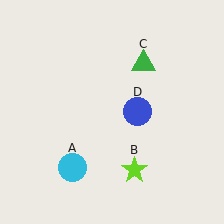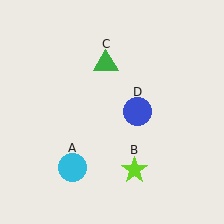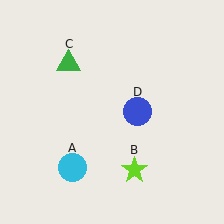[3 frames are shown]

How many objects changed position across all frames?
1 object changed position: green triangle (object C).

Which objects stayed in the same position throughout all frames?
Cyan circle (object A) and lime star (object B) and blue circle (object D) remained stationary.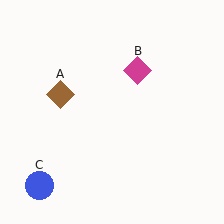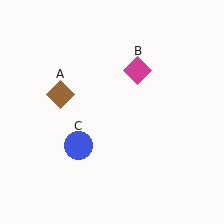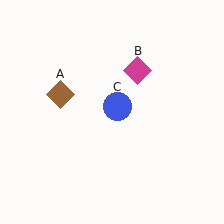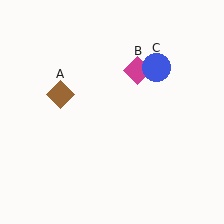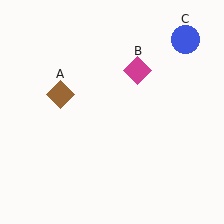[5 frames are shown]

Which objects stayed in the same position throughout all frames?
Brown diamond (object A) and magenta diamond (object B) remained stationary.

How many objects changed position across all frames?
1 object changed position: blue circle (object C).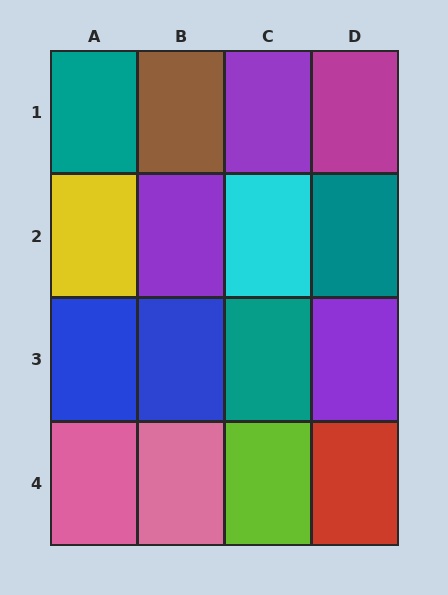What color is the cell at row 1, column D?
Magenta.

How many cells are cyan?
1 cell is cyan.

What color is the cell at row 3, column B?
Blue.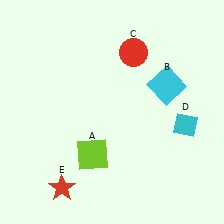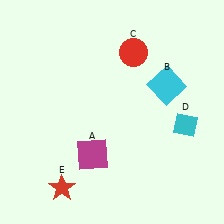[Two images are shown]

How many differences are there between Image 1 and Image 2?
There is 1 difference between the two images.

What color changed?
The square (A) changed from lime in Image 1 to magenta in Image 2.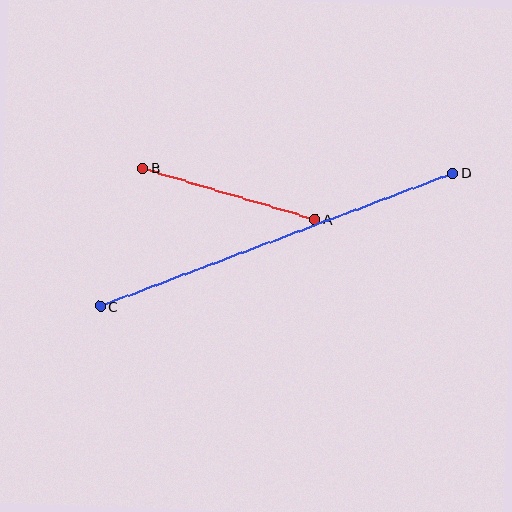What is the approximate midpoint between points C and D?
The midpoint is at approximately (277, 240) pixels.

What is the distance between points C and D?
The distance is approximately 377 pixels.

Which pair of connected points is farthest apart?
Points C and D are farthest apart.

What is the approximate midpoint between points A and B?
The midpoint is at approximately (229, 194) pixels.